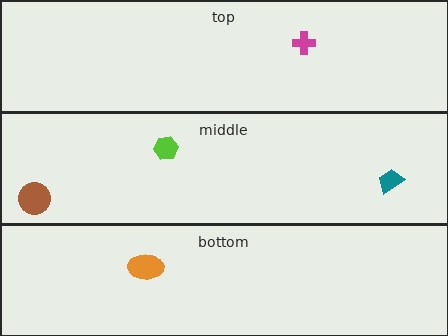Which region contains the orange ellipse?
The bottom region.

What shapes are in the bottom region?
The orange ellipse.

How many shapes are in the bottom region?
1.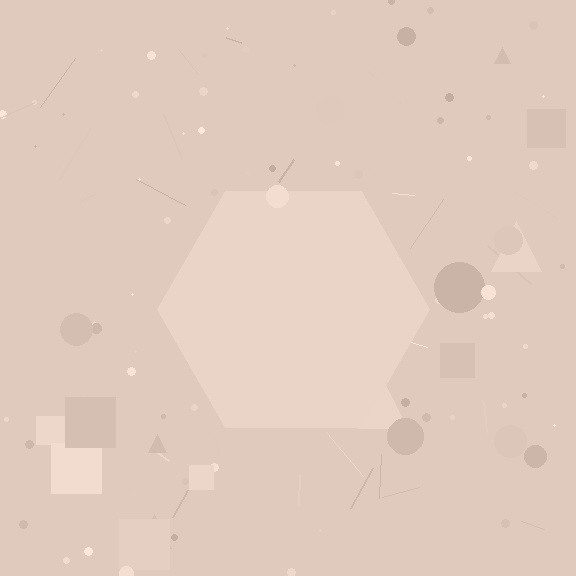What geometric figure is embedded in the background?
A hexagon is embedded in the background.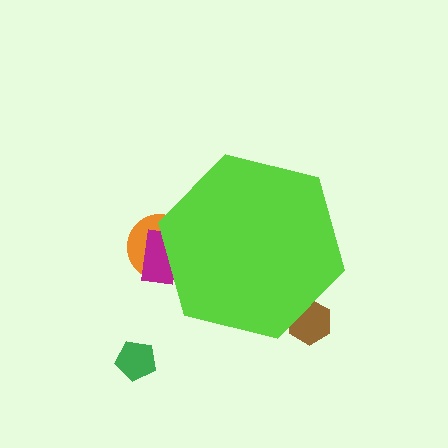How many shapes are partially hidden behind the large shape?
3 shapes are partially hidden.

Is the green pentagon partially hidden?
No, the green pentagon is fully visible.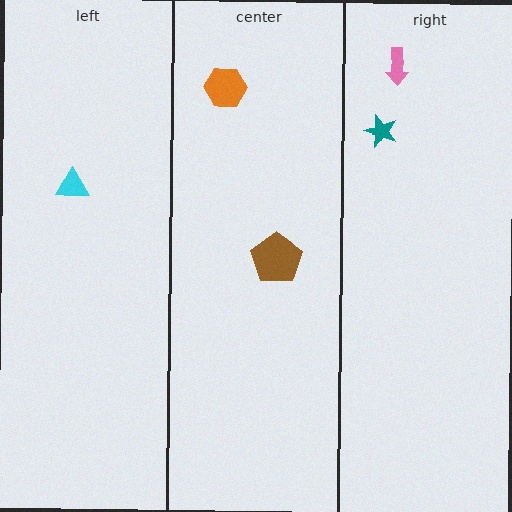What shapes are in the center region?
The brown pentagon, the orange hexagon.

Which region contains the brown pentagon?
The center region.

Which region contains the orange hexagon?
The center region.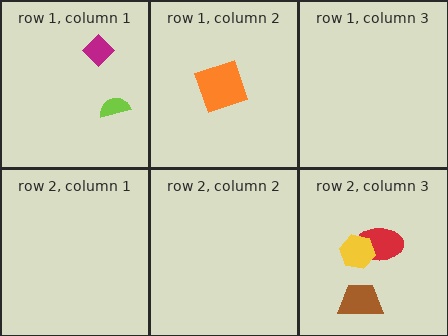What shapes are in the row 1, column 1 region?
The lime semicircle, the magenta diamond.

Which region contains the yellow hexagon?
The row 2, column 3 region.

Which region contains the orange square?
The row 1, column 2 region.